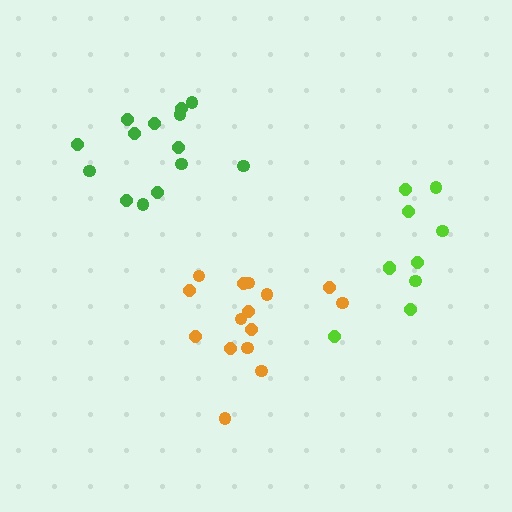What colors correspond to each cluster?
The clusters are colored: orange, green, lime.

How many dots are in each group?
Group 1: 15 dots, Group 2: 14 dots, Group 3: 10 dots (39 total).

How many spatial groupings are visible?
There are 3 spatial groupings.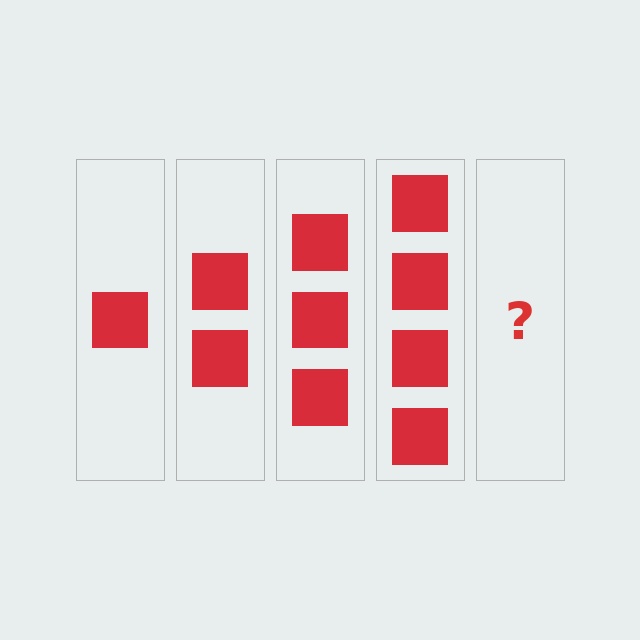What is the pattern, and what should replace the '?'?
The pattern is that each step adds one more square. The '?' should be 5 squares.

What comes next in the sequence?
The next element should be 5 squares.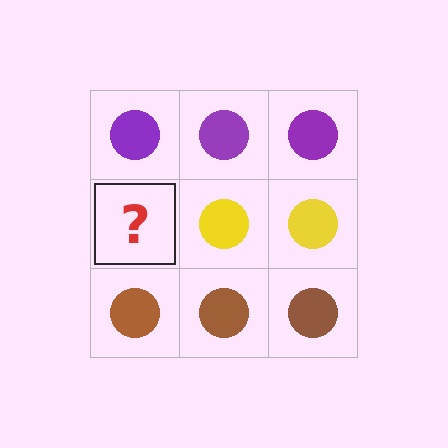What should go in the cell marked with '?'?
The missing cell should contain a yellow circle.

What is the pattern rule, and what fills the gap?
The rule is that each row has a consistent color. The gap should be filled with a yellow circle.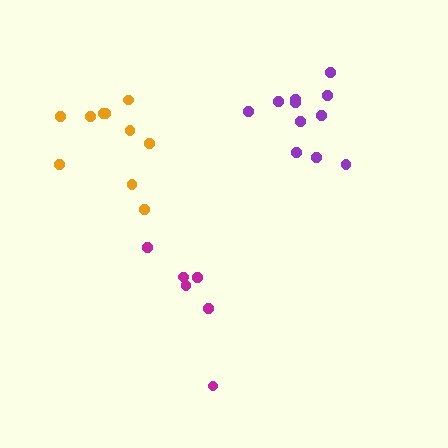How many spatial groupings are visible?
There are 3 spatial groupings.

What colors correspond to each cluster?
The clusters are colored: magenta, orange, purple.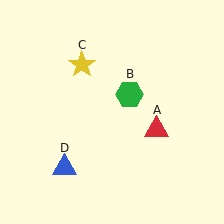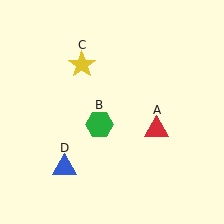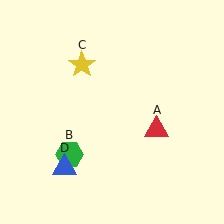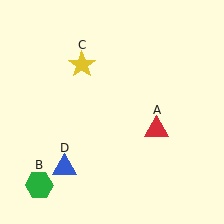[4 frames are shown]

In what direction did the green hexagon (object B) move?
The green hexagon (object B) moved down and to the left.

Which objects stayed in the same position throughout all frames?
Red triangle (object A) and yellow star (object C) and blue triangle (object D) remained stationary.